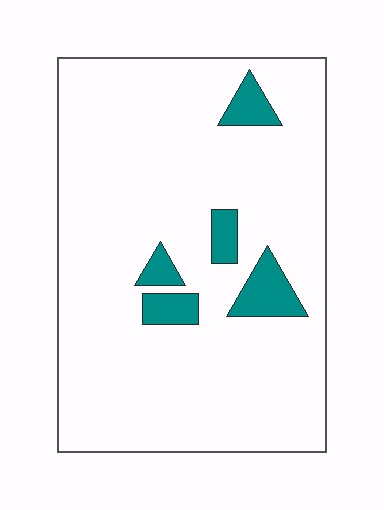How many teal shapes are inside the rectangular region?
5.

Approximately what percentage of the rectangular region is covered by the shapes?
Approximately 10%.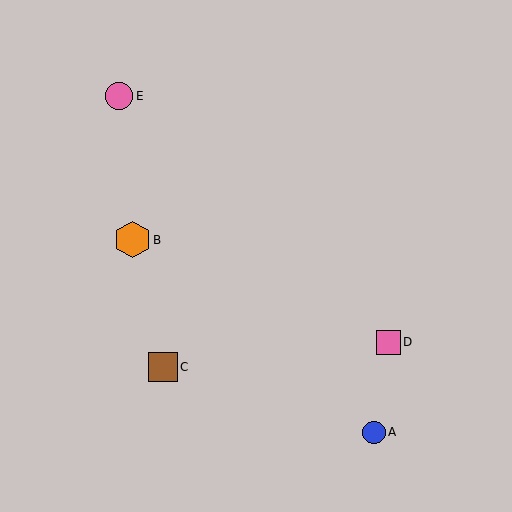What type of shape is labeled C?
Shape C is a brown square.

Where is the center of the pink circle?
The center of the pink circle is at (119, 96).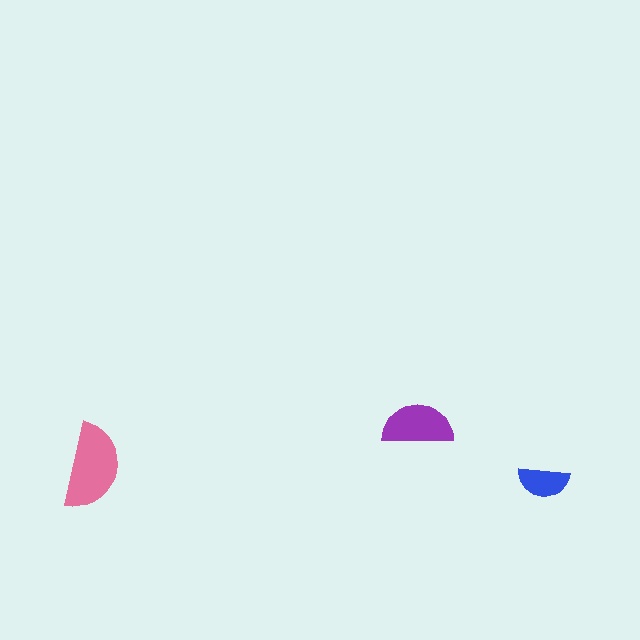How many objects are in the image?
There are 3 objects in the image.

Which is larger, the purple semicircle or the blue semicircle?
The purple one.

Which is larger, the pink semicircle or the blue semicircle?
The pink one.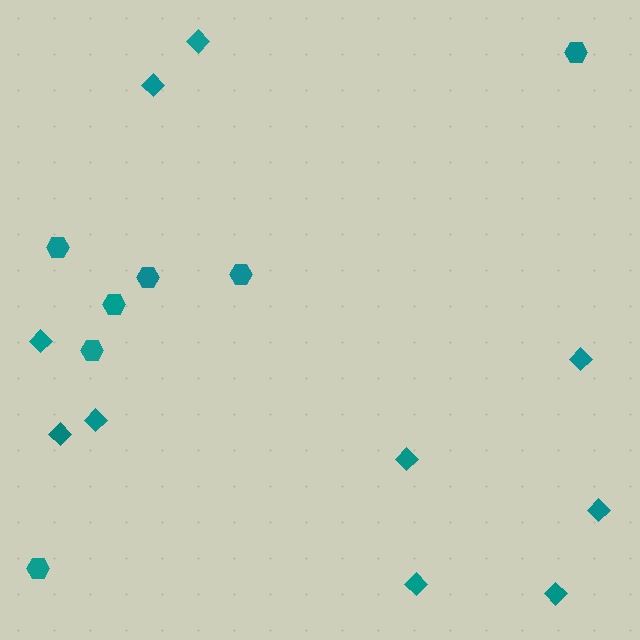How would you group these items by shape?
There are 2 groups: one group of diamonds (10) and one group of hexagons (7).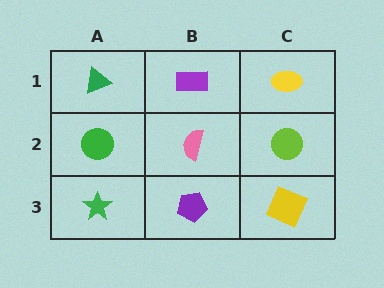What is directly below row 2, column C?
A yellow square.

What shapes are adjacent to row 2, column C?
A yellow ellipse (row 1, column C), a yellow square (row 3, column C), a pink semicircle (row 2, column B).